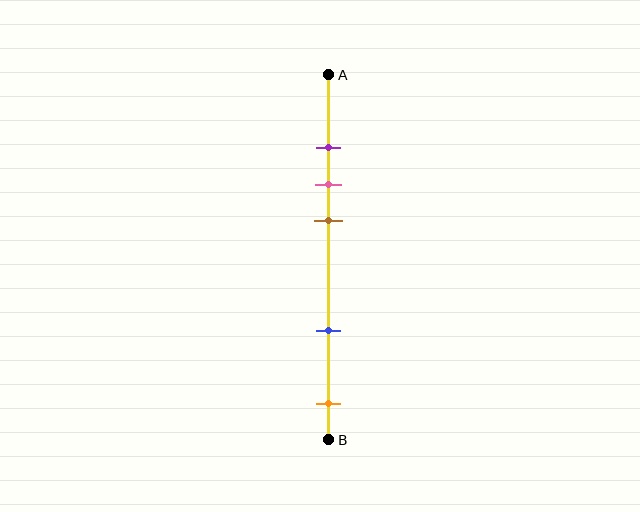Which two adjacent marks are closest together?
The purple and pink marks are the closest adjacent pair.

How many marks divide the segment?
There are 5 marks dividing the segment.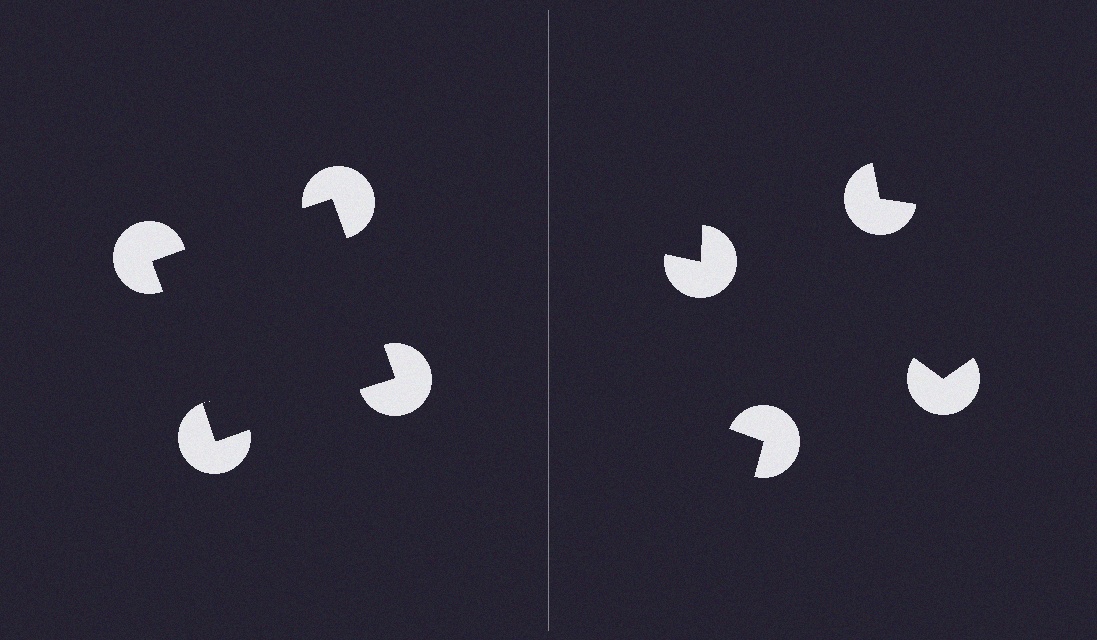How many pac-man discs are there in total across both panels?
8 — 4 on each side.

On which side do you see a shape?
An illusory square appears on the left side. On the right side the wedge cuts are rotated, so no coherent shape forms.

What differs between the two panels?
The pac-man discs are positioned identically on both sides; only the wedge orientations differ. On the left they align to a square; on the right they are misaligned.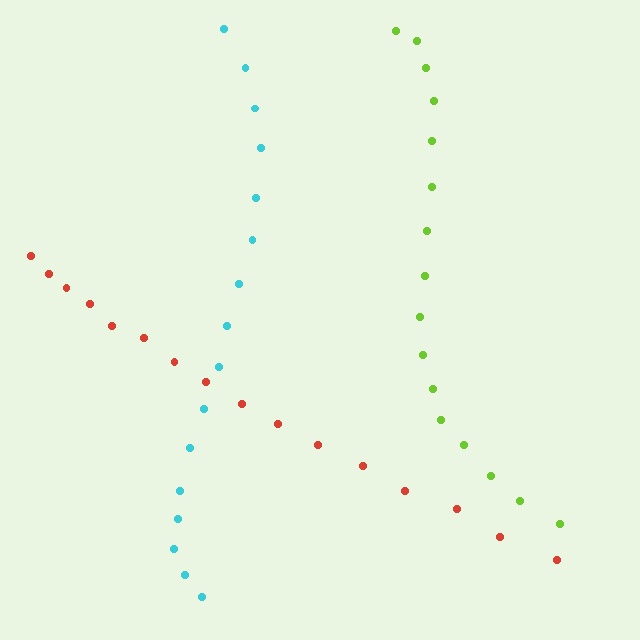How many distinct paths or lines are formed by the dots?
There are 3 distinct paths.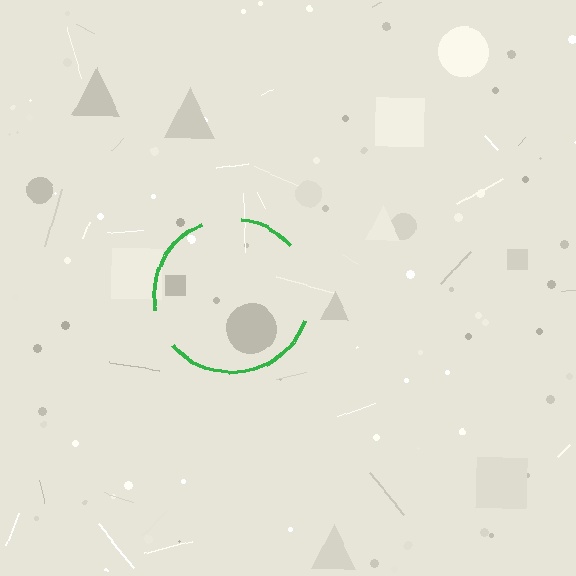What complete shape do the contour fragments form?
The contour fragments form a circle.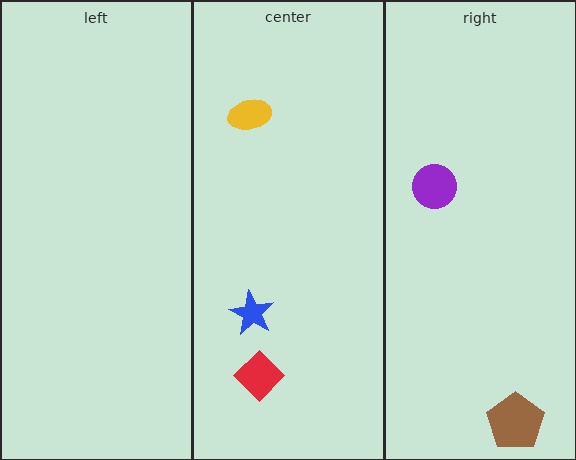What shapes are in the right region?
The brown pentagon, the purple circle.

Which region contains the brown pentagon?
The right region.